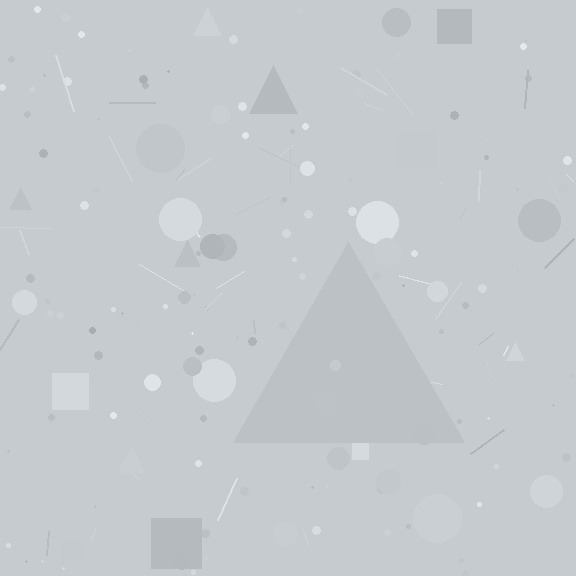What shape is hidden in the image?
A triangle is hidden in the image.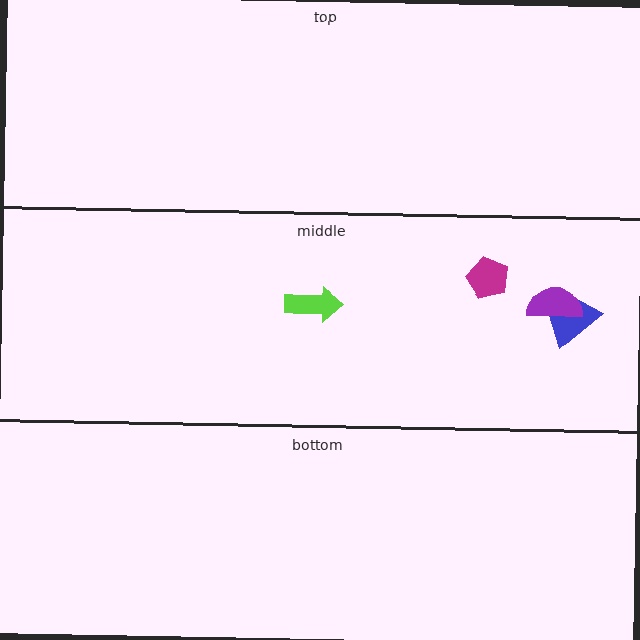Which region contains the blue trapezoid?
The middle region.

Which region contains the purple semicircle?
The middle region.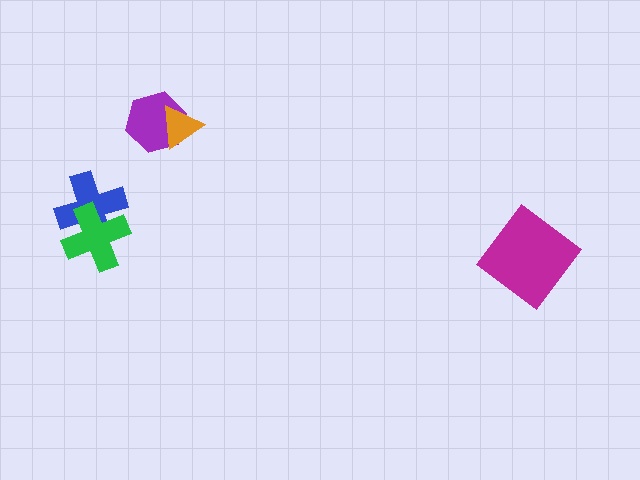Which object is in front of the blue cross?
The green cross is in front of the blue cross.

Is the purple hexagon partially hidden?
Yes, it is partially covered by another shape.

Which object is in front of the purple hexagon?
The orange triangle is in front of the purple hexagon.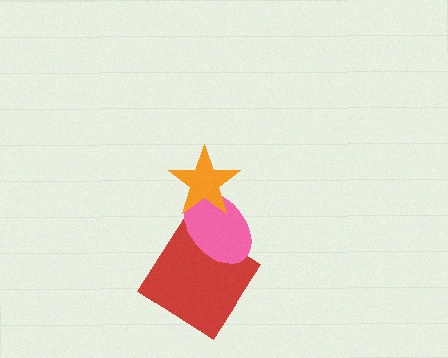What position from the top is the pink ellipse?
The pink ellipse is 2nd from the top.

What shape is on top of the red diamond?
The pink ellipse is on top of the red diamond.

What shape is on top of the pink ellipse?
The orange star is on top of the pink ellipse.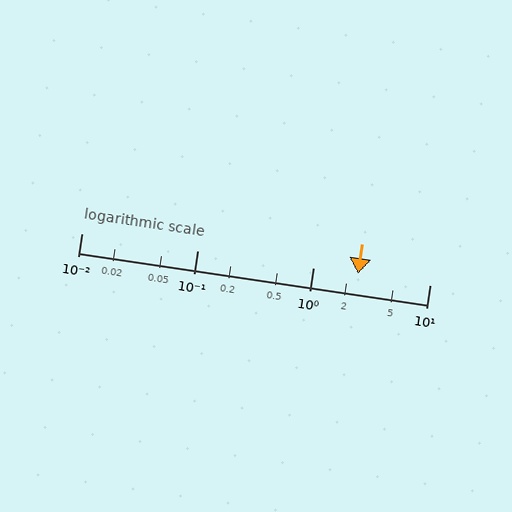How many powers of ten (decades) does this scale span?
The scale spans 3 decades, from 0.01 to 10.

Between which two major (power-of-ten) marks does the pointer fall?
The pointer is between 1 and 10.